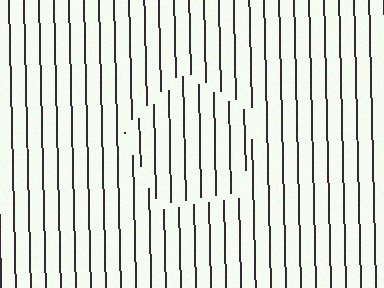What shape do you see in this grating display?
An illusory pentagon. The interior of the shape contains the same grating, shifted by half a period — the contour is defined by the phase discontinuity where line-ends from the inner and outer gratings abut.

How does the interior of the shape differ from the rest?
The interior of the shape contains the same grating, shifted by half a period — the contour is defined by the phase discontinuity where line-ends from the inner and outer gratings abut.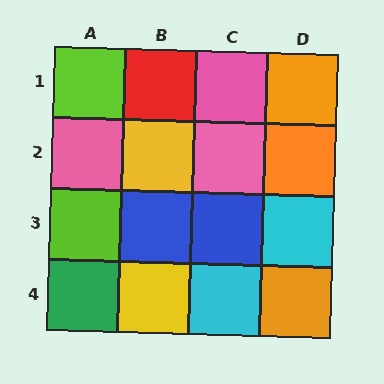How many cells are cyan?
2 cells are cyan.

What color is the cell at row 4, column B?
Yellow.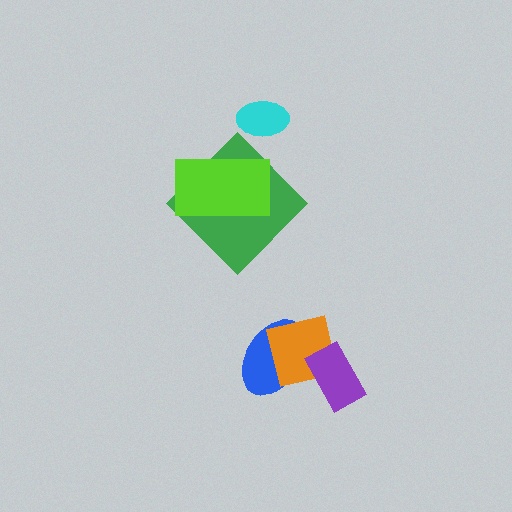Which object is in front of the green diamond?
The lime rectangle is in front of the green diamond.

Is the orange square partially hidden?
Yes, it is partially covered by another shape.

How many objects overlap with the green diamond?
1 object overlaps with the green diamond.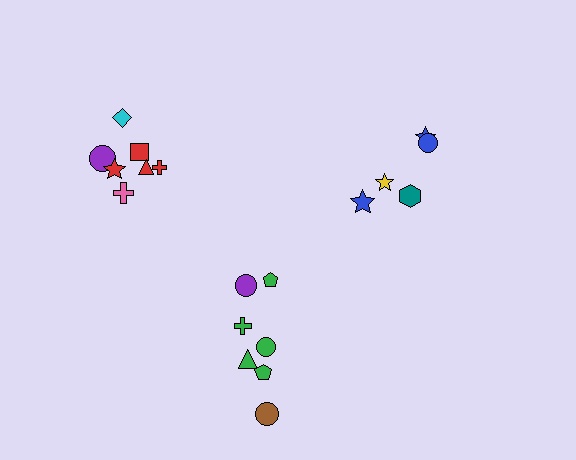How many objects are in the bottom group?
There are 7 objects.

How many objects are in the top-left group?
There are 7 objects.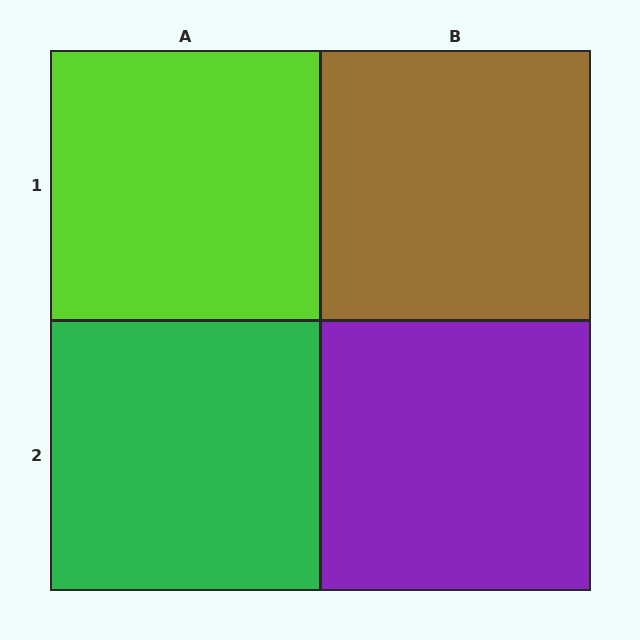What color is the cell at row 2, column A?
Green.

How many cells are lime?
1 cell is lime.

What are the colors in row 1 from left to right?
Lime, brown.